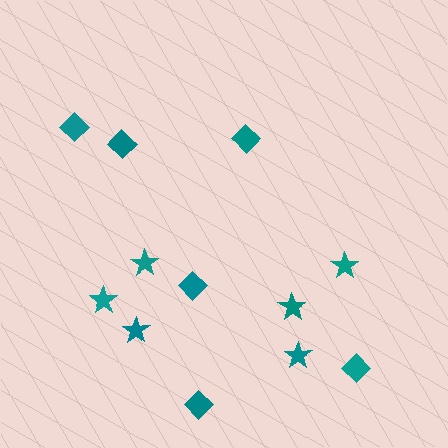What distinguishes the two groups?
There are 2 groups: one group of diamonds (6) and one group of stars (6).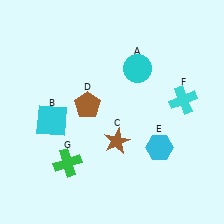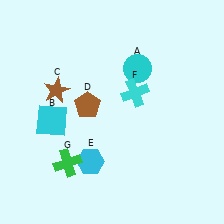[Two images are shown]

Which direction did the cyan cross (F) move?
The cyan cross (F) moved left.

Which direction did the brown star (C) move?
The brown star (C) moved left.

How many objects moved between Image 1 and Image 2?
3 objects moved between the two images.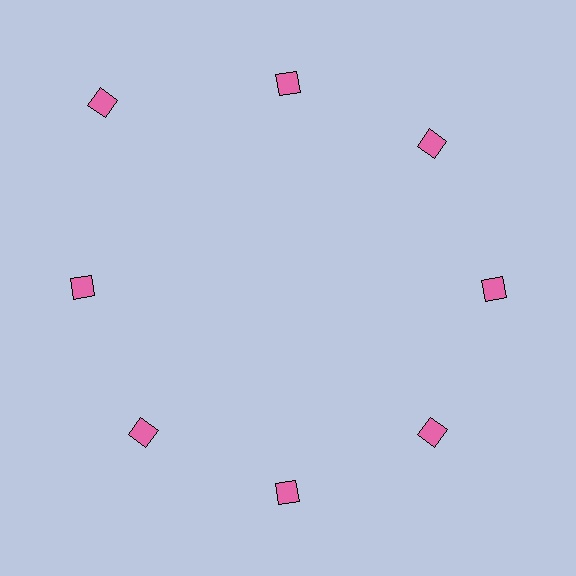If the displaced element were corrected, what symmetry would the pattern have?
It would have 8-fold rotational symmetry — the pattern would map onto itself every 45 degrees.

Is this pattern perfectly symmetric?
No. The 8 pink diamonds are arranged in a ring, but one element near the 10 o'clock position is pushed outward from the center, breaking the 8-fold rotational symmetry.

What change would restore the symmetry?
The symmetry would be restored by moving it inward, back onto the ring so that all 8 diamonds sit at equal angles and equal distance from the center.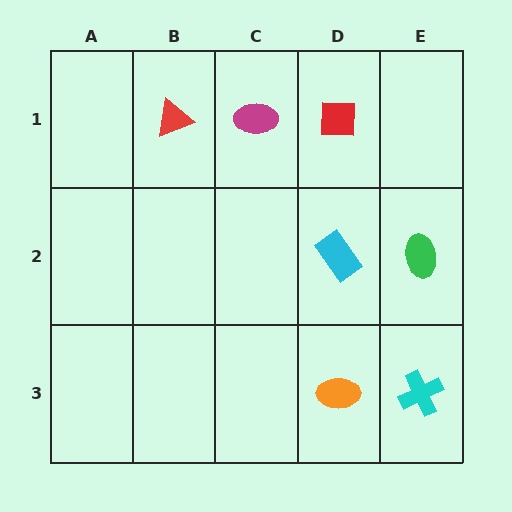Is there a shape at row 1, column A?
No, that cell is empty.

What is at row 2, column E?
A green ellipse.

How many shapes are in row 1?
3 shapes.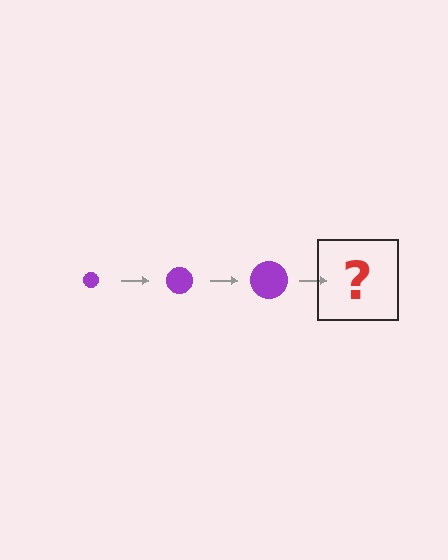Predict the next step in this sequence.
The next step is a purple circle, larger than the previous one.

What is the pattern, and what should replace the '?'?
The pattern is that the circle gets progressively larger each step. The '?' should be a purple circle, larger than the previous one.